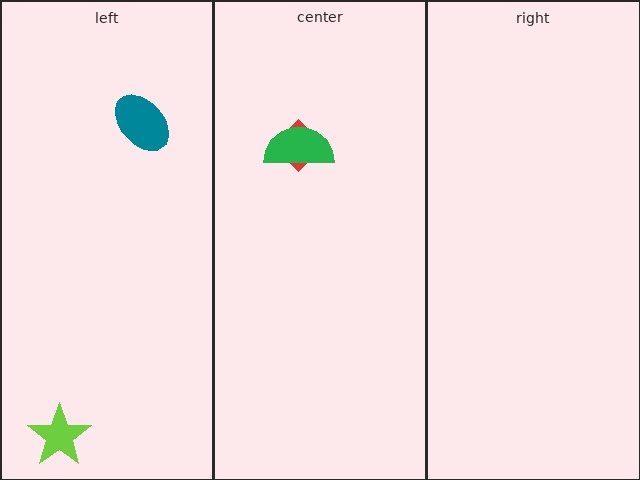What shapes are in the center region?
The red diamond, the green semicircle.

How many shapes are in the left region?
2.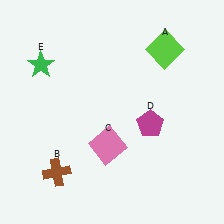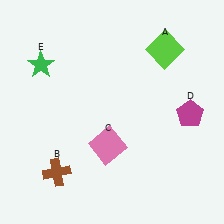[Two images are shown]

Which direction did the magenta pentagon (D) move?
The magenta pentagon (D) moved right.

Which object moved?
The magenta pentagon (D) moved right.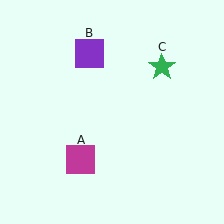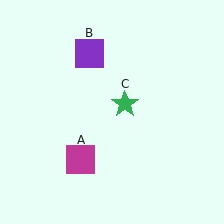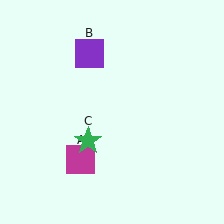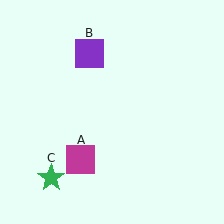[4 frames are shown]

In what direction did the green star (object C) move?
The green star (object C) moved down and to the left.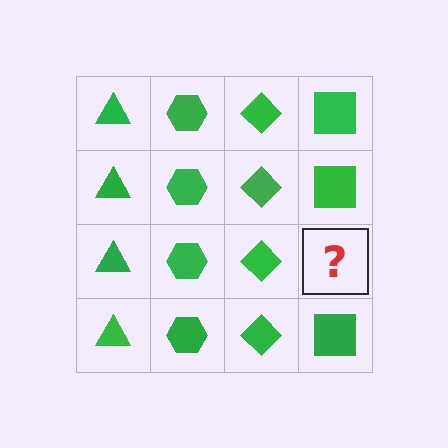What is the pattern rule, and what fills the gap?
The rule is that each column has a consistent shape. The gap should be filled with a green square.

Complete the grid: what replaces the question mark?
The question mark should be replaced with a green square.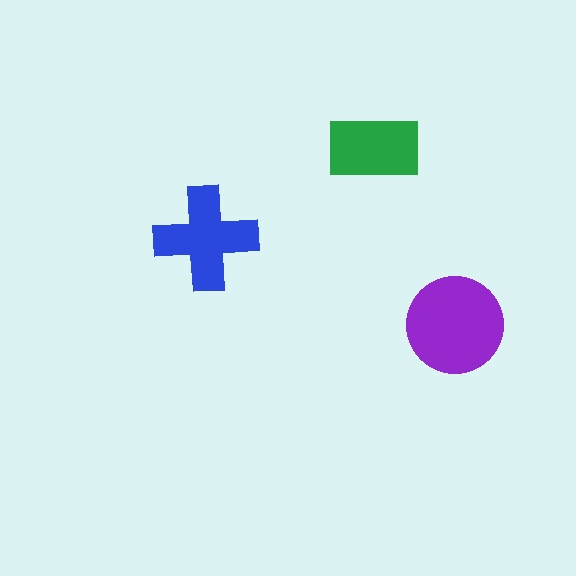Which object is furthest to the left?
The blue cross is leftmost.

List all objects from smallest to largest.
The green rectangle, the blue cross, the purple circle.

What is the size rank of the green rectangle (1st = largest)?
3rd.